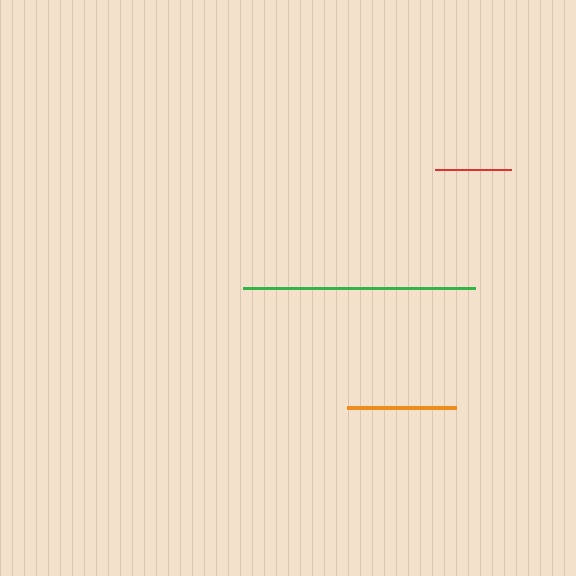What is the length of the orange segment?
The orange segment is approximately 109 pixels long.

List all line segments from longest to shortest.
From longest to shortest: green, orange, red.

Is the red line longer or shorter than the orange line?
The orange line is longer than the red line.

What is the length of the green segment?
The green segment is approximately 232 pixels long.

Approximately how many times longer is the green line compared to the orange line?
The green line is approximately 2.1 times the length of the orange line.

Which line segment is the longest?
The green line is the longest at approximately 232 pixels.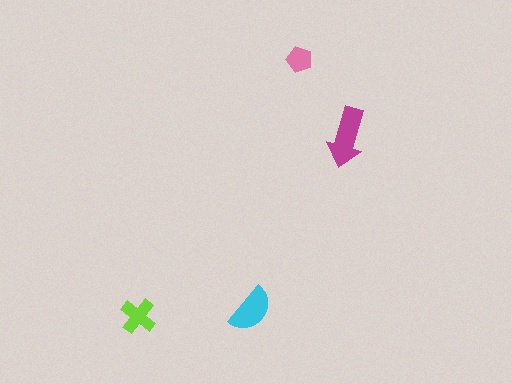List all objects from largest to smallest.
The magenta arrow, the cyan semicircle, the lime cross, the pink pentagon.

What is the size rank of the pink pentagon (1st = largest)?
4th.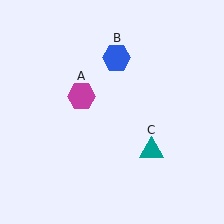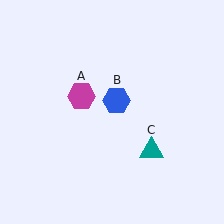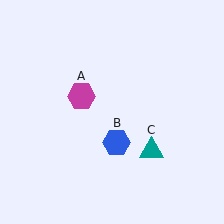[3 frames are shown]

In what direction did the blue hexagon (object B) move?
The blue hexagon (object B) moved down.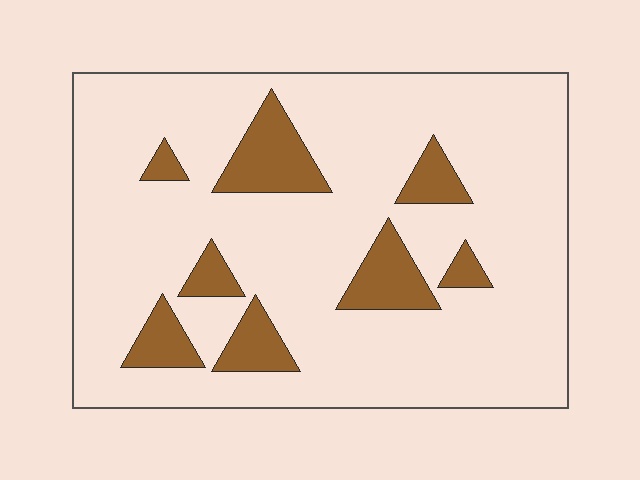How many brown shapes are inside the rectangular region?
8.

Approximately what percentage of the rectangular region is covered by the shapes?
Approximately 15%.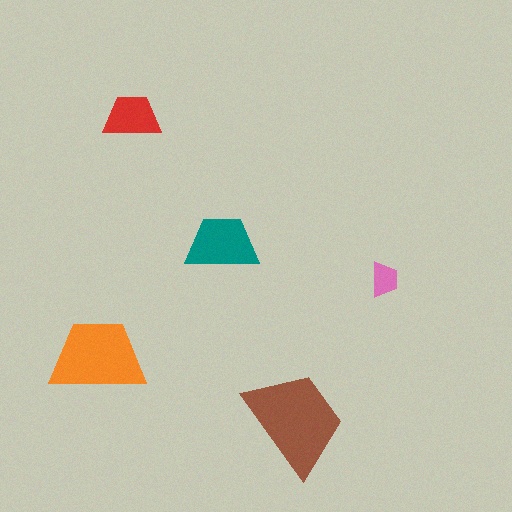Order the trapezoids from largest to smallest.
the brown one, the orange one, the teal one, the red one, the pink one.